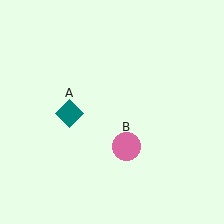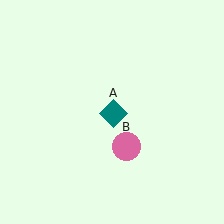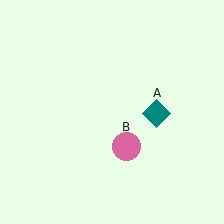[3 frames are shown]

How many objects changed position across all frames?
1 object changed position: teal diamond (object A).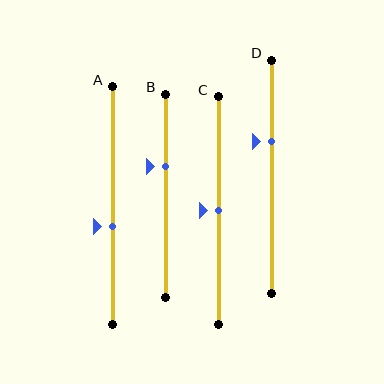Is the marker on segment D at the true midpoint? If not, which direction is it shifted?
No, the marker on segment D is shifted upward by about 15% of the segment length.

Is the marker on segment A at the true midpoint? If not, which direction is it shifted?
No, the marker on segment A is shifted downward by about 9% of the segment length.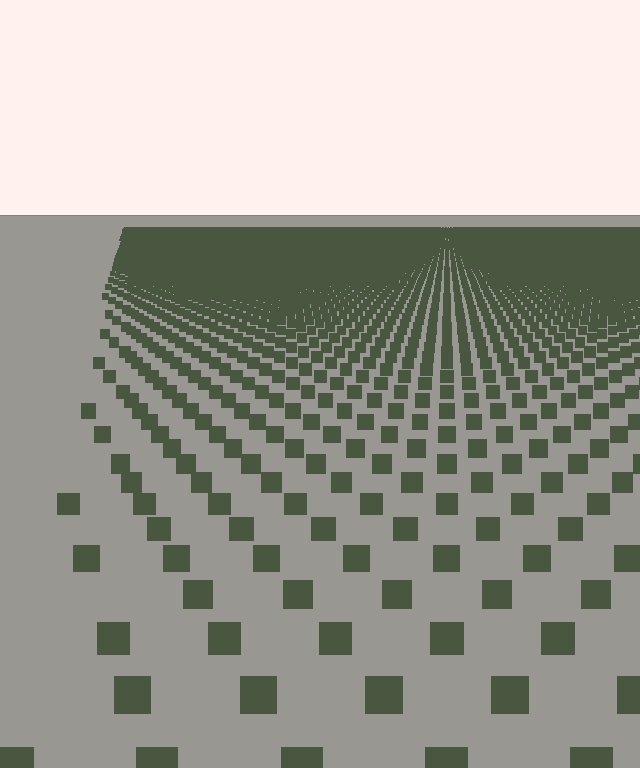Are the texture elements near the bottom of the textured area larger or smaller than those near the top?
Larger. Near the bottom, elements are closer to the viewer and appear at a bigger on-screen size.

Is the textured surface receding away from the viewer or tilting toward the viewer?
The surface is receding away from the viewer. Texture elements get smaller and denser toward the top.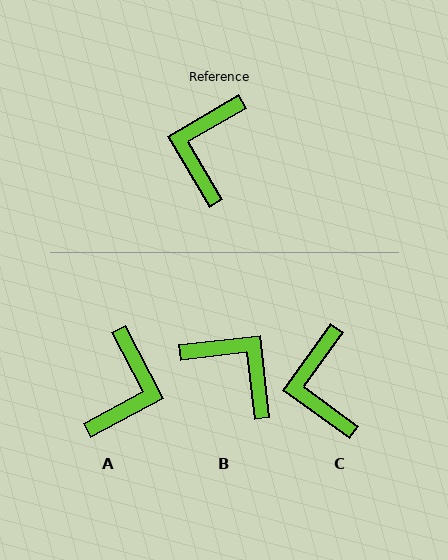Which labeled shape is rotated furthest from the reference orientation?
A, about 177 degrees away.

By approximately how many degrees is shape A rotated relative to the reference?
Approximately 177 degrees counter-clockwise.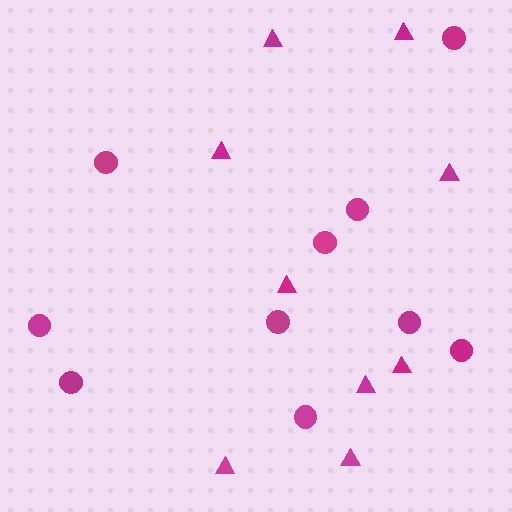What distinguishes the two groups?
There are 2 groups: one group of circles (10) and one group of triangles (9).